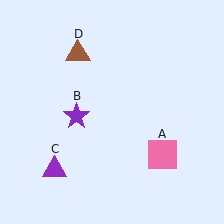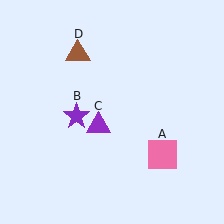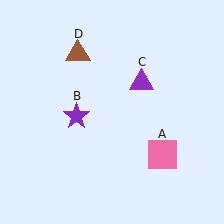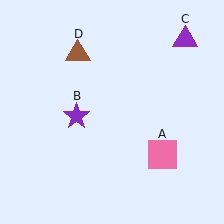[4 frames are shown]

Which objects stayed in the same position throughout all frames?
Pink square (object A) and purple star (object B) and brown triangle (object D) remained stationary.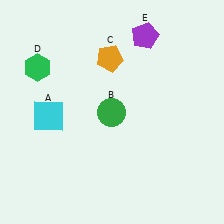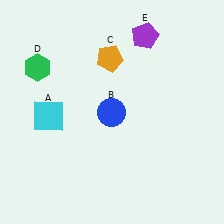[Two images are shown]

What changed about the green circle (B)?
In Image 1, B is green. In Image 2, it changed to blue.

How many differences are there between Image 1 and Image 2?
There is 1 difference between the two images.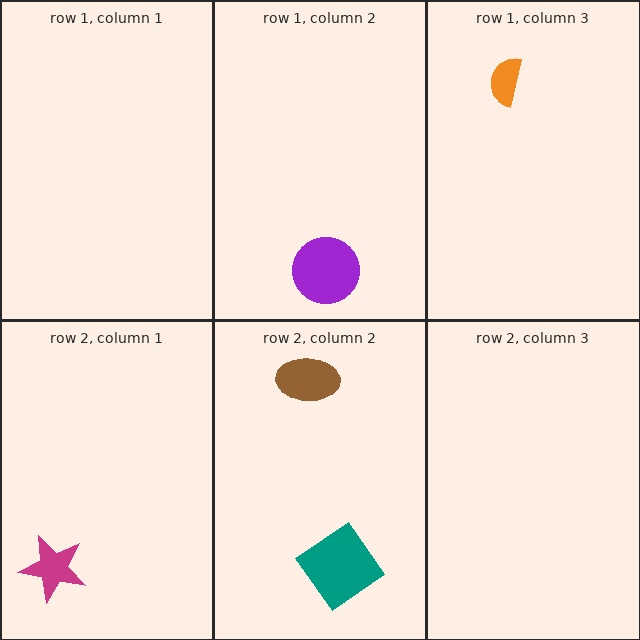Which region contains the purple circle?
The row 1, column 2 region.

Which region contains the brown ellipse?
The row 2, column 2 region.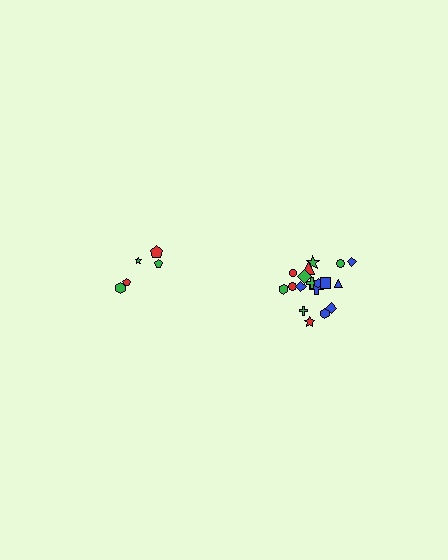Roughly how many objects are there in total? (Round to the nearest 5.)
Roughly 25 objects in total.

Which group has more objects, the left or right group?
The right group.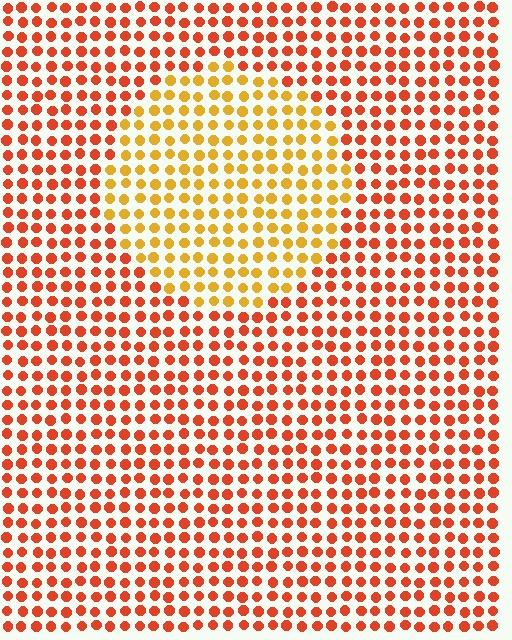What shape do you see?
I see a circle.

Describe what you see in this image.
The image is filled with small red elements in a uniform arrangement. A circle-shaped region is visible where the elements are tinted to a slightly different hue, forming a subtle color boundary.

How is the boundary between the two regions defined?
The boundary is defined purely by a slight shift in hue (about 34 degrees). Spacing, size, and orientation are identical on both sides.